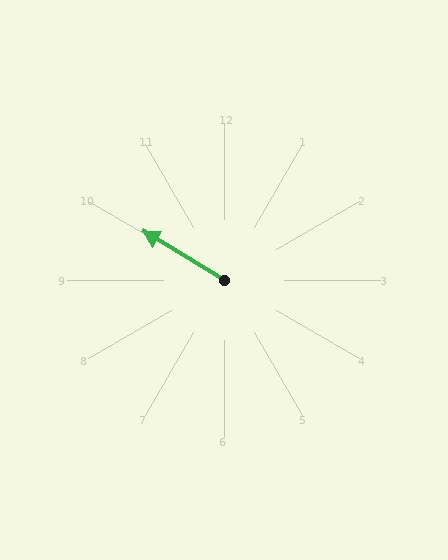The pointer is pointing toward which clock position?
Roughly 10 o'clock.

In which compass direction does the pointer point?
Northwest.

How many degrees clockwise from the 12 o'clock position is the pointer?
Approximately 301 degrees.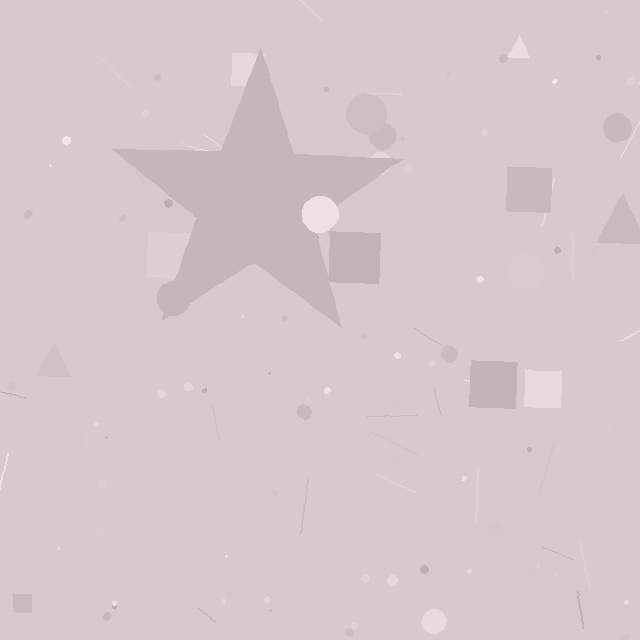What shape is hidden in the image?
A star is hidden in the image.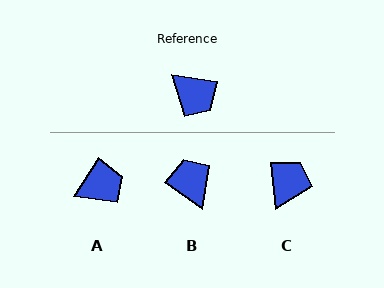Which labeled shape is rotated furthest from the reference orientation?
B, about 153 degrees away.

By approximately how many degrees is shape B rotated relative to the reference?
Approximately 153 degrees counter-clockwise.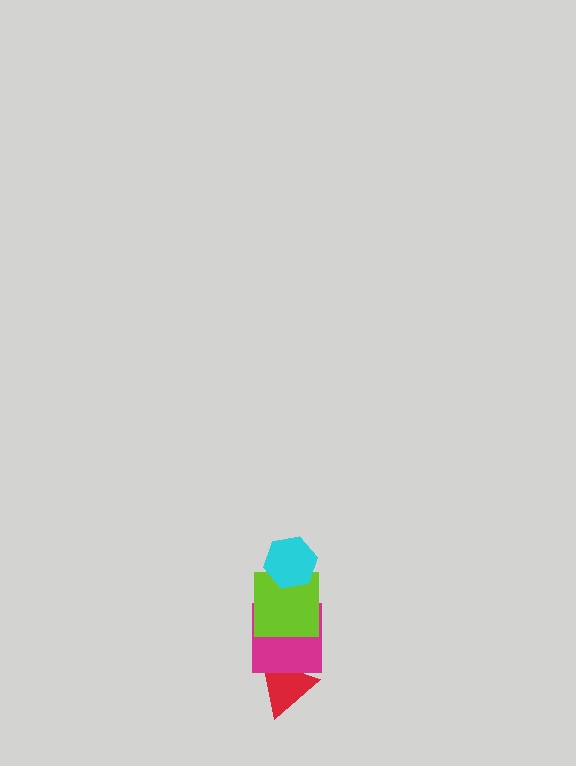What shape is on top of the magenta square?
The lime square is on top of the magenta square.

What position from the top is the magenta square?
The magenta square is 3rd from the top.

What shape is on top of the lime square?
The cyan hexagon is on top of the lime square.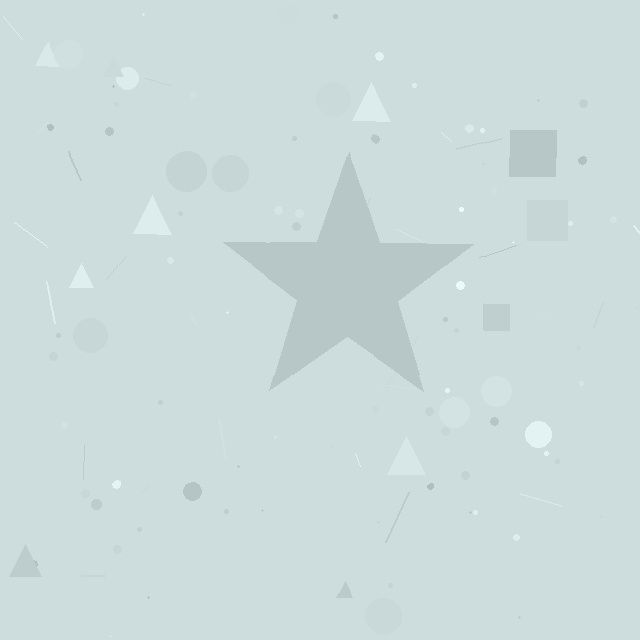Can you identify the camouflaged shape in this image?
The camouflaged shape is a star.